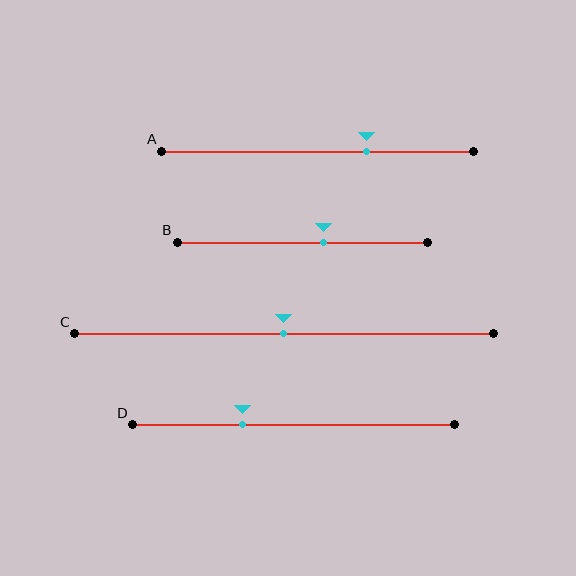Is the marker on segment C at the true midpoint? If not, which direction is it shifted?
Yes, the marker on segment C is at the true midpoint.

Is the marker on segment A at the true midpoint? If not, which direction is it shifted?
No, the marker on segment A is shifted to the right by about 16% of the segment length.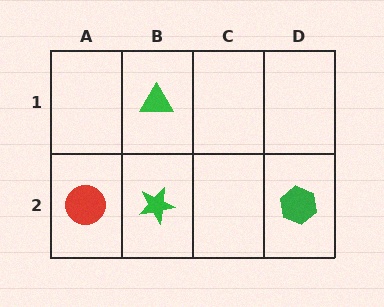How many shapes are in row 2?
3 shapes.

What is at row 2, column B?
A green star.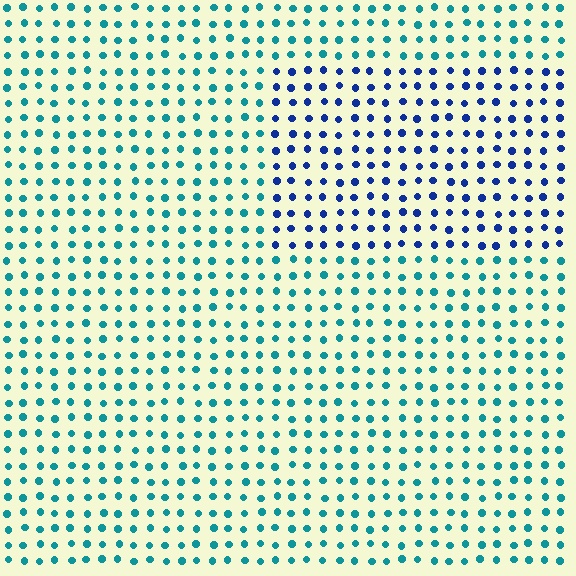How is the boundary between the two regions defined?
The boundary is defined purely by a slight shift in hue (about 45 degrees). Spacing, size, and orientation are identical on both sides.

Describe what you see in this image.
The image is filled with small teal elements in a uniform arrangement. A rectangle-shaped region is visible where the elements are tinted to a slightly different hue, forming a subtle color boundary.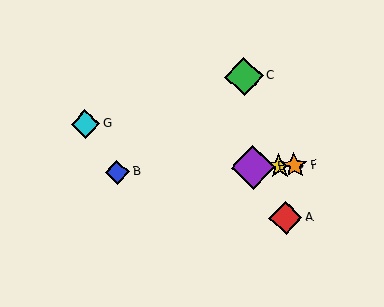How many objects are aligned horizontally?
4 objects (B, D, E, F) are aligned horizontally.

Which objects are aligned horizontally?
Objects B, D, E, F are aligned horizontally.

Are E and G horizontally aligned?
No, E is at y≈167 and G is at y≈124.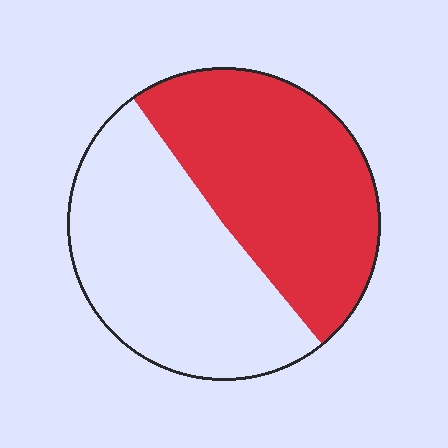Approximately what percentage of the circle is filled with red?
Approximately 50%.